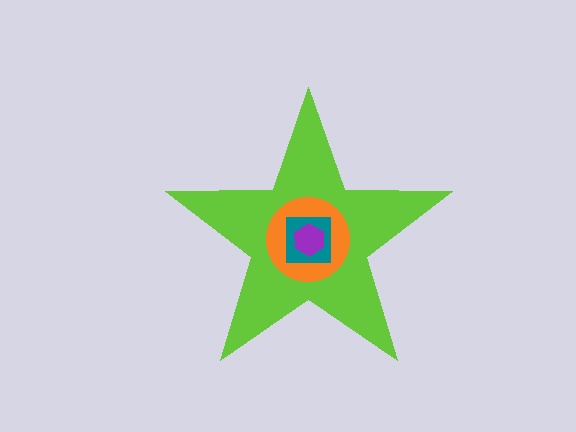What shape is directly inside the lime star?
The orange circle.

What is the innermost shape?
The purple hexagon.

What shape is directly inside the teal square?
The purple hexagon.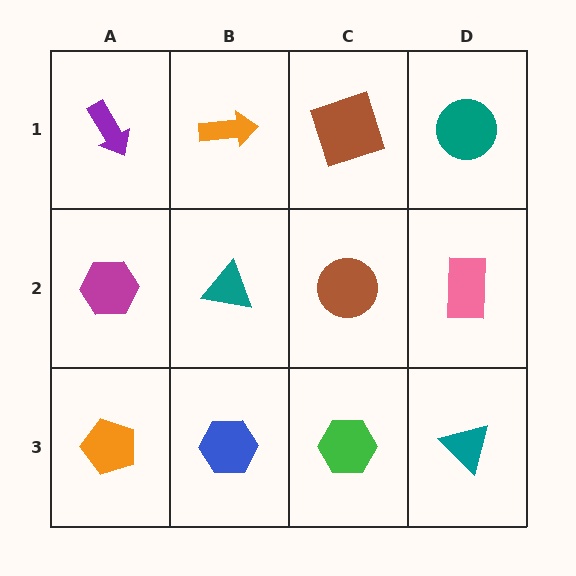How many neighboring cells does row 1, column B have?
3.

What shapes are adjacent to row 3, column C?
A brown circle (row 2, column C), a blue hexagon (row 3, column B), a teal triangle (row 3, column D).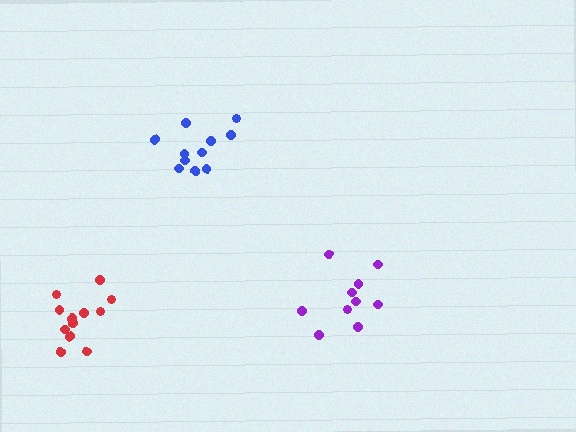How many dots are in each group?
Group 1: 11 dots, Group 2: 12 dots, Group 3: 10 dots (33 total).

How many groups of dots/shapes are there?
There are 3 groups.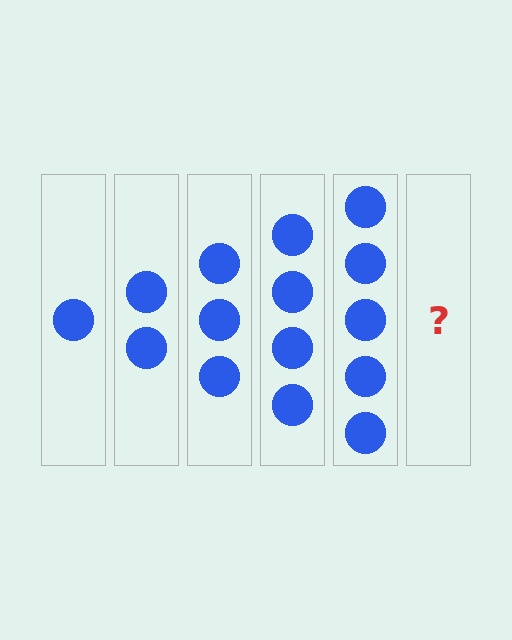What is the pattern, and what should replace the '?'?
The pattern is that each step adds one more circle. The '?' should be 6 circles.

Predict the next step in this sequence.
The next step is 6 circles.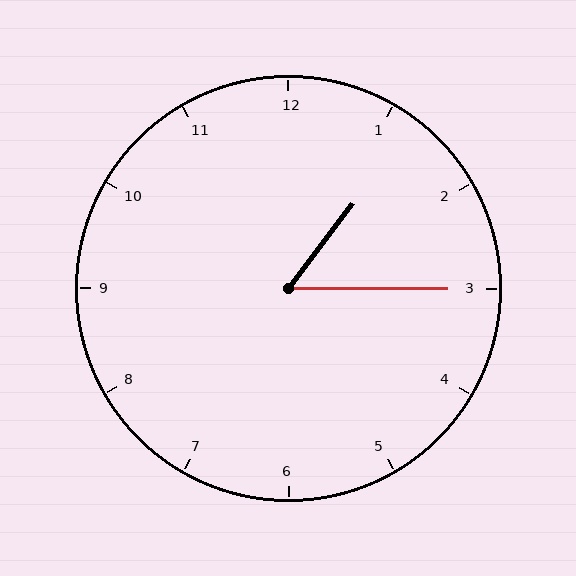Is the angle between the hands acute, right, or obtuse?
It is acute.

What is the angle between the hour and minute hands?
Approximately 52 degrees.